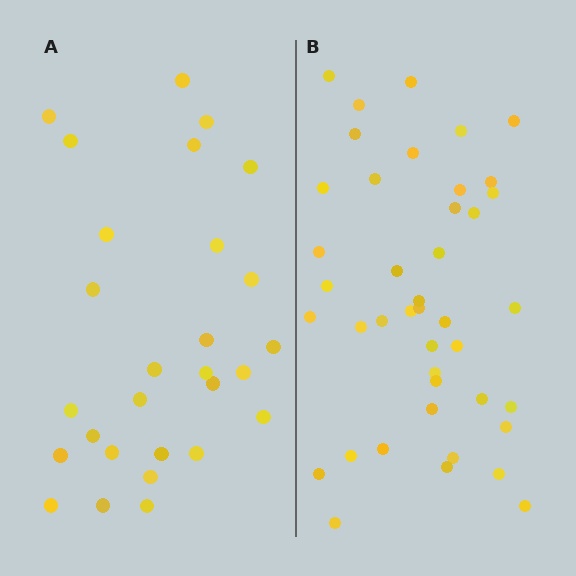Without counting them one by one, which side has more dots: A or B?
Region B (the right region) has more dots.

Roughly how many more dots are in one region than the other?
Region B has approximately 15 more dots than region A.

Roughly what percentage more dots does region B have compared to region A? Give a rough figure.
About 50% more.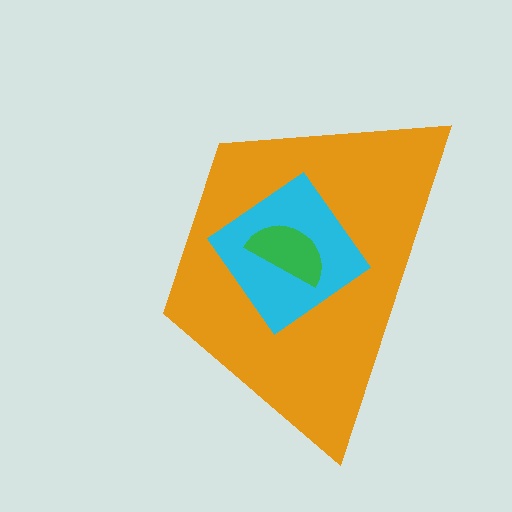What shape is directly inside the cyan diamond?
The green semicircle.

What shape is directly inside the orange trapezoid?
The cyan diamond.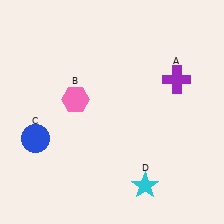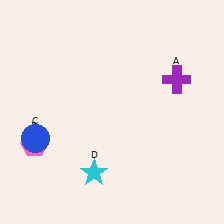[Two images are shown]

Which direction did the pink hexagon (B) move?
The pink hexagon (B) moved down.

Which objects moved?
The objects that moved are: the pink hexagon (B), the cyan star (D).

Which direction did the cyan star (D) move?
The cyan star (D) moved left.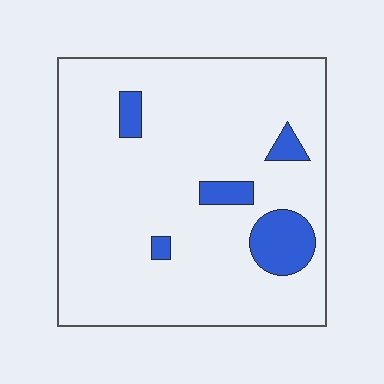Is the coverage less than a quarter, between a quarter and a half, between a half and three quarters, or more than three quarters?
Less than a quarter.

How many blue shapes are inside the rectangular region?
5.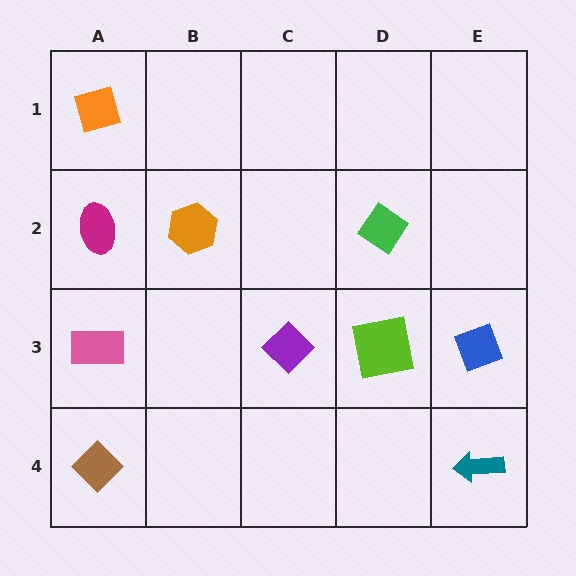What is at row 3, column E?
A blue diamond.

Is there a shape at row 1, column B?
No, that cell is empty.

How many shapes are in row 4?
2 shapes.